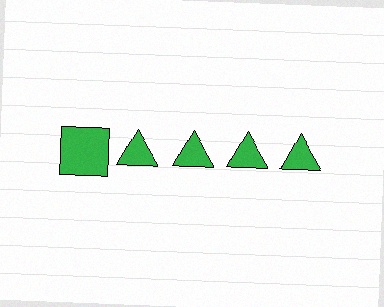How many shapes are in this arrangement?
There are 5 shapes arranged in a grid pattern.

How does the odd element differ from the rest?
It has a different shape: square instead of triangle.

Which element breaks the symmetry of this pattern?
The green square in the top row, leftmost column breaks the symmetry. All other shapes are green triangles.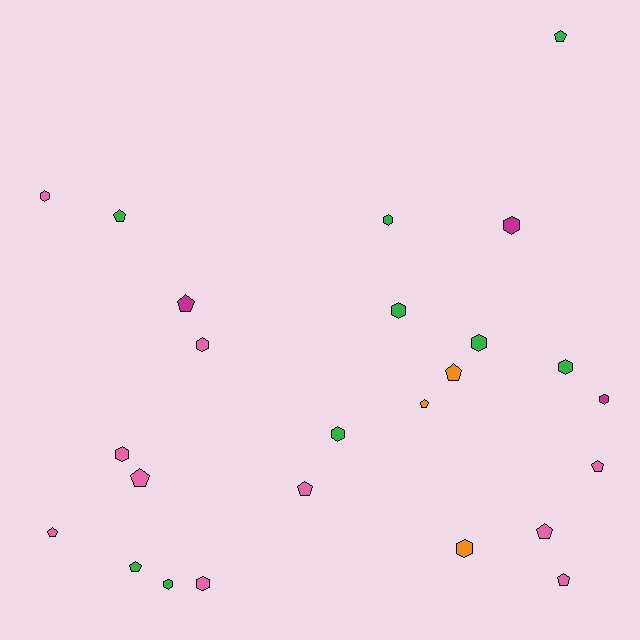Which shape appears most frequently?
Hexagon, with 13 objects.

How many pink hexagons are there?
There are 4 pink hexagons.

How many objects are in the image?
There are 25 objects.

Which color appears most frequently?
Pink, with 10 objects.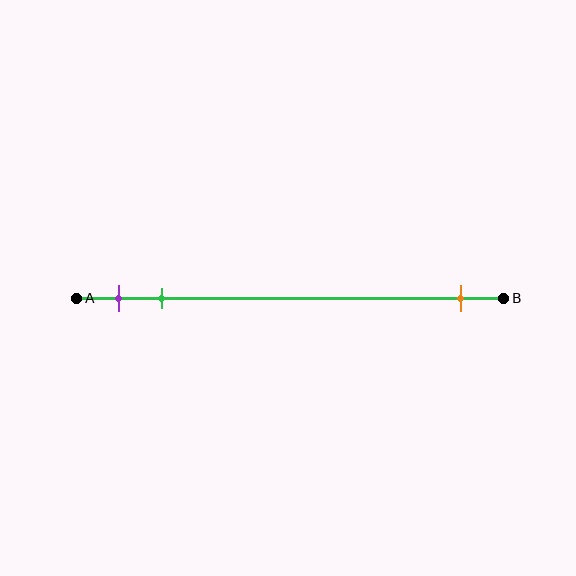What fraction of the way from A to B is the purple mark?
The purple mark is approximately 10% (0.1) of the way from A to B.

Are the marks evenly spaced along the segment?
No, the marks are not evenly spaced.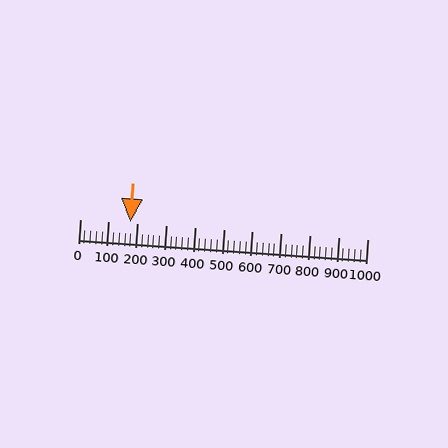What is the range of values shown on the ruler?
The ruler shows values from 0 to 1000.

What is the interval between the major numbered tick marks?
The major tick marks are spaced 100 units apart.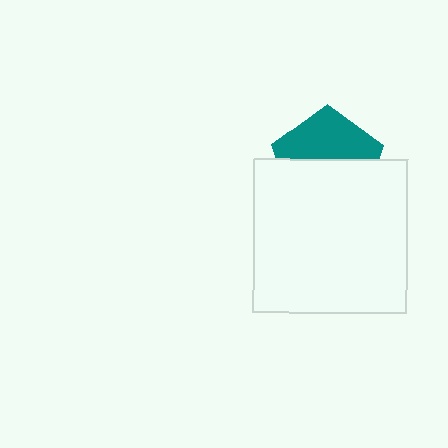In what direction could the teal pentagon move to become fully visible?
The teal pentagon could move up. That would shift it out from behind the white square entirely.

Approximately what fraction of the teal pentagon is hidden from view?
Roughly 56% of the teal pentagon is hidden behind the white square.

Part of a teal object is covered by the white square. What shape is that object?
It is a pentagon.